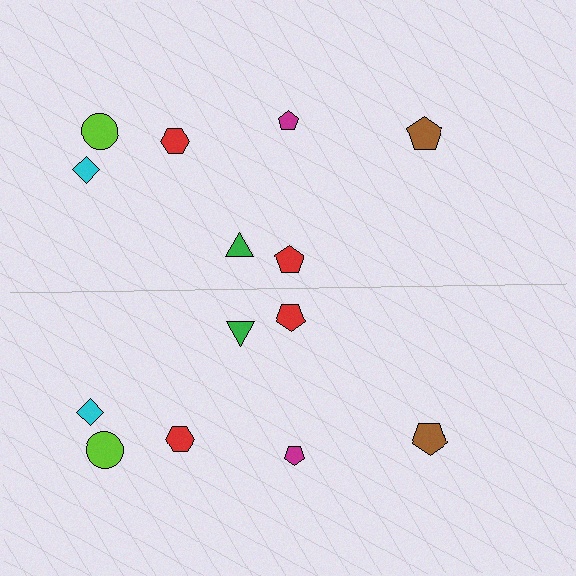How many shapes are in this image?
There are 14 shapes in this image.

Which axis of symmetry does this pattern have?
The pattern has a horizontal axis of symmetry running through the center of the image.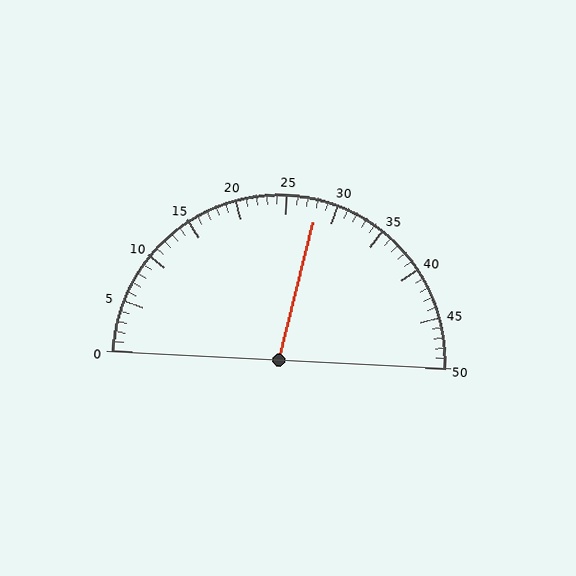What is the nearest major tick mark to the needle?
The nearest major tick mark is 30.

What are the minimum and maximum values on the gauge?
The gauge ranges from 0 to 50.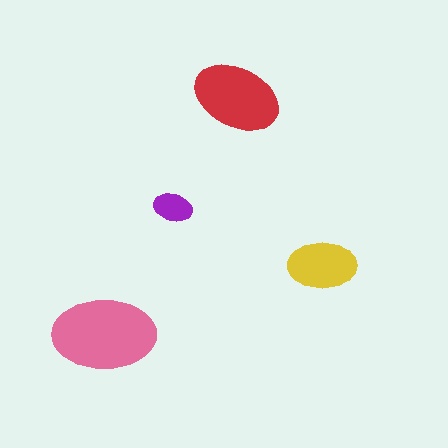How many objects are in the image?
There are 4 objects in the image.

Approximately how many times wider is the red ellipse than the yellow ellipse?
About 1.5 times wider.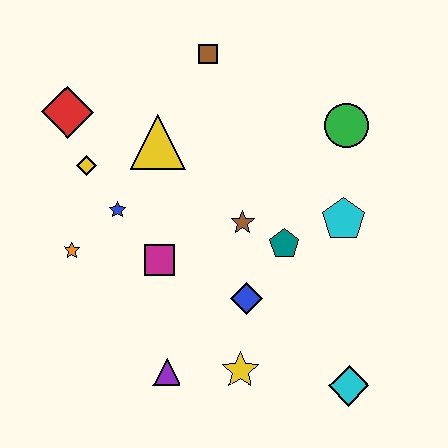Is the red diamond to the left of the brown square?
Yes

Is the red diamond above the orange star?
Yes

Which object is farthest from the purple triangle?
The brown square is farthest from the purple triangle.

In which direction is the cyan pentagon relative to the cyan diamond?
The cyan pentagon is above the cyan diamond.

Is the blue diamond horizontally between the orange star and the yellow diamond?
No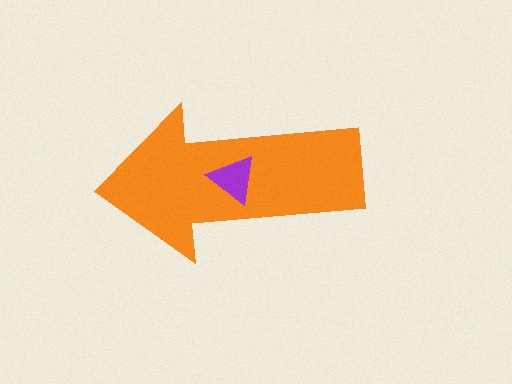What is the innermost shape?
The purple triangle.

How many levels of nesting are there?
2.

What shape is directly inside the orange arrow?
The purple triangle.